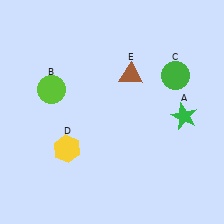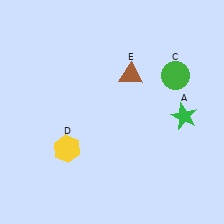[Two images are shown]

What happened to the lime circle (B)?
The lime circle (B) was removed in Image 2. It was in the top-left area of Image 1.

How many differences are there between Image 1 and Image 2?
There is 1 difference between the two images.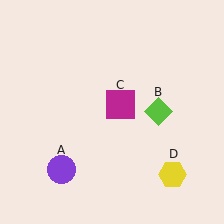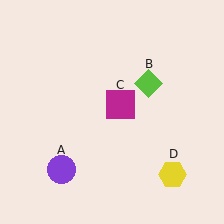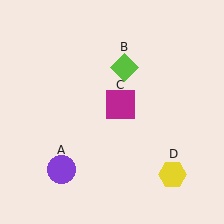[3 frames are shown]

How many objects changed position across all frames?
1 object changed position: lime diamond (object B).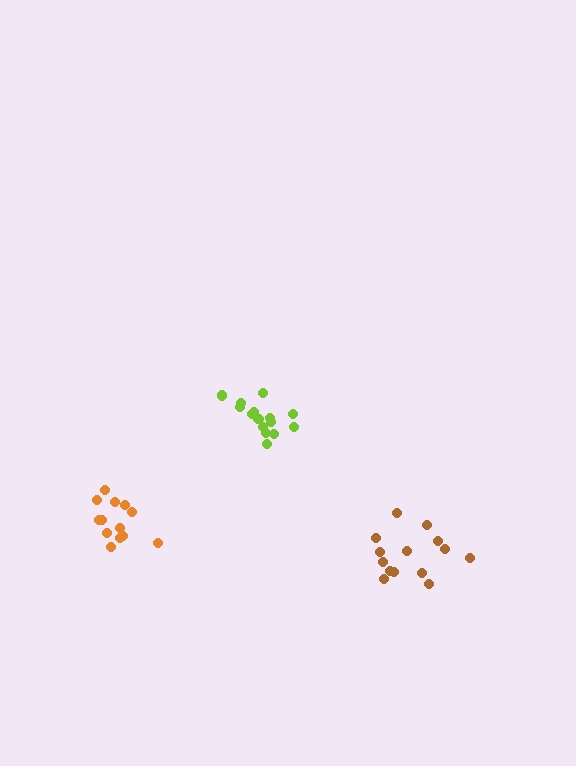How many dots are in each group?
Group 1: 13 dots, Group 2: 14 dots, Group 3: 16 dots (43 total).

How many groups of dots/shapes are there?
There are 3 groups.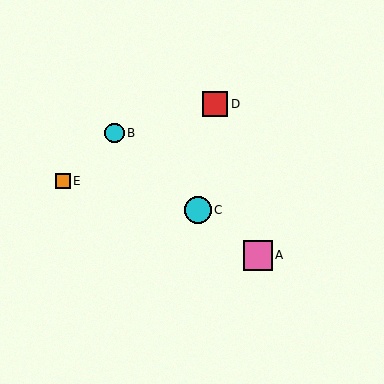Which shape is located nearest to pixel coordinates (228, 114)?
The red square (labeled D) at (215, 104) is nearest to that location.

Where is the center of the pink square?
The center of the pink square is at (258, 255).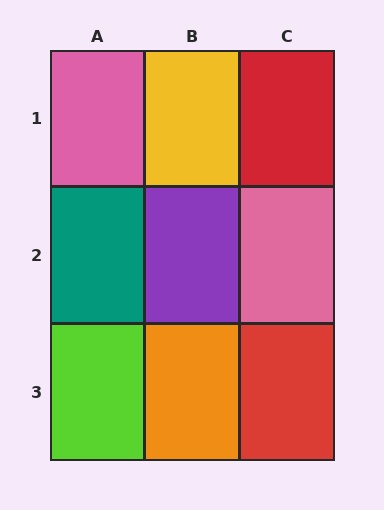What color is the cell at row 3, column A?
Lime.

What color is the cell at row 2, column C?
Pink.